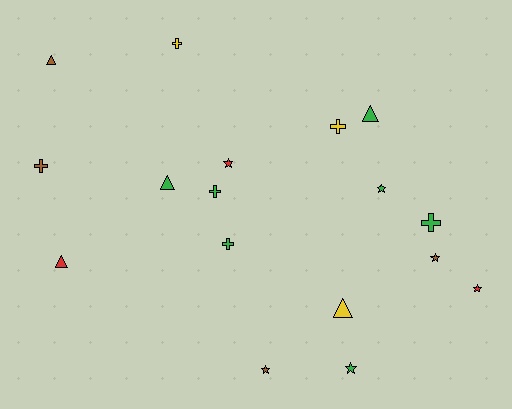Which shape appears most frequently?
Star, with 6 objects.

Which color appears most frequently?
Green, with 7 objects.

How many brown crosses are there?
There is 1 brown cross.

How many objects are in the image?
There are 17 objects.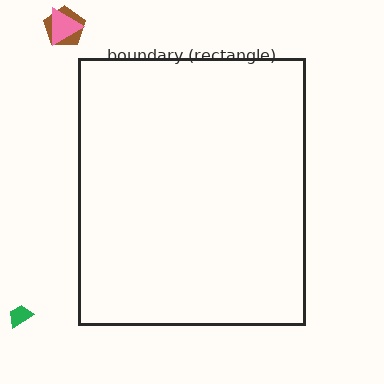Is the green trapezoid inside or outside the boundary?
Outside.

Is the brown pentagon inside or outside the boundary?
Outside.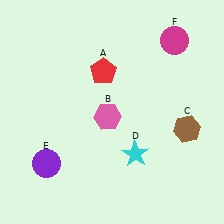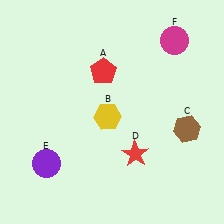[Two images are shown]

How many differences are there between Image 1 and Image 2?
There are 2 differences between the two images.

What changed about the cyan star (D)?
In Image 1, D is cyan. In Image 2, it changed to red.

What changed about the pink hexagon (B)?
In Image 1, B is pink. In Image 2, it changed to yellow.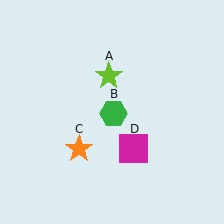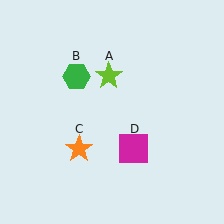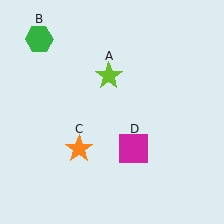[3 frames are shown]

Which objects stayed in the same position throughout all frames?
Lime star (object A) and orange star (object C) and magenta square (object D) remained stationary.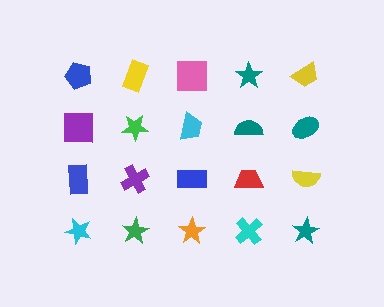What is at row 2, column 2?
A green star.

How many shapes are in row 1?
5 shapes.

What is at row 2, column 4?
A teal semicircle.